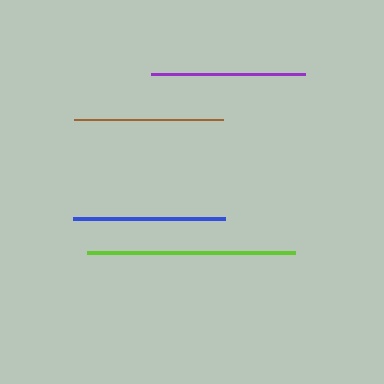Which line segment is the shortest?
The brown line is the shortest at approximately 149 pixels.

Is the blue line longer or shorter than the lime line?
The lime line is longer than the blue line.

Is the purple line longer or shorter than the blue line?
The purple line is longer than the blue line.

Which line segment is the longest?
The lime line is the longest at approximately 208 pixels.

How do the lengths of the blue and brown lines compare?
The blue and brown lines are approximately the same length.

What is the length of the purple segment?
The purple segment is approximately 154 pixels long.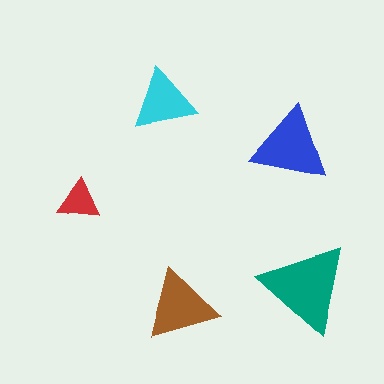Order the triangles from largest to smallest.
the teal one, the blue one, the brown one, the cyan one, the red one.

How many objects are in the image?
There are 5 objects in the image.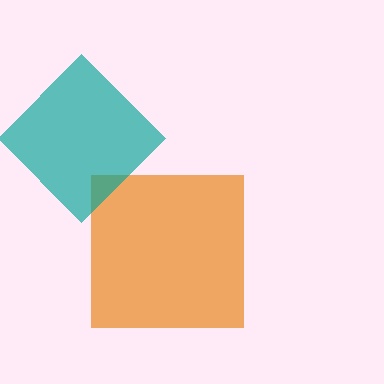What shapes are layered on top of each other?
The layered shapes are: an orange square, a teal diamond.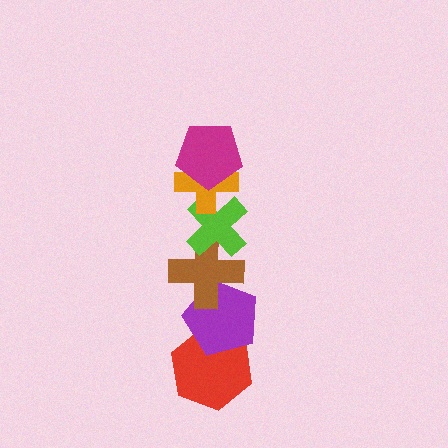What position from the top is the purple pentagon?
The purple pentagon is 5th from the top.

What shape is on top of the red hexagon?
The purple pentagon is on top of the red hexagon.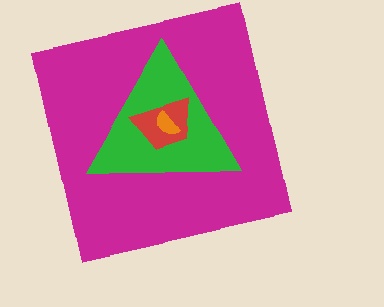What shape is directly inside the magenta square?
The green triangle.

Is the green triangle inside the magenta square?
Yes.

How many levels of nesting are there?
4.